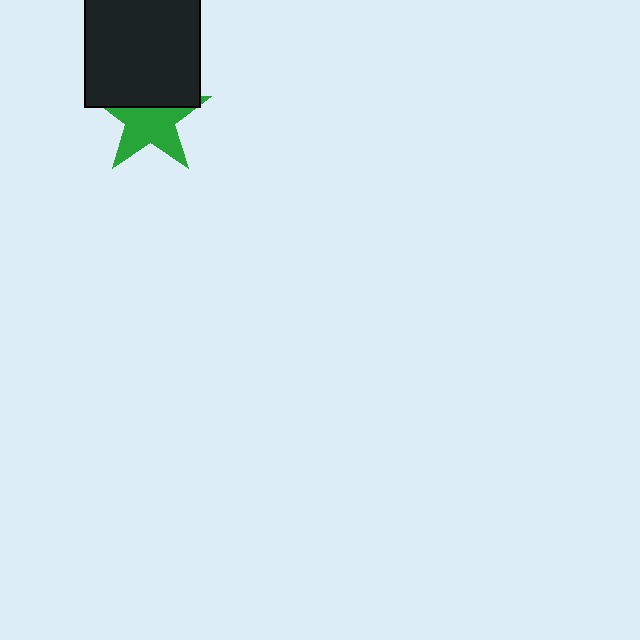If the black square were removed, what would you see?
You would see the complete green star.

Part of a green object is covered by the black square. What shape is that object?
It is a star.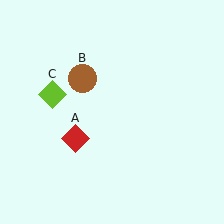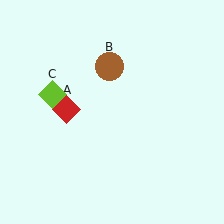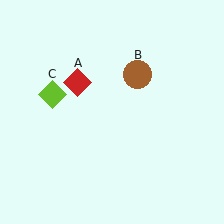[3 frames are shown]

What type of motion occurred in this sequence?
The red diamond (object A), brown circle (object B) rotated clockwise around the center of the scene.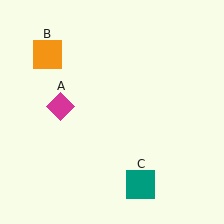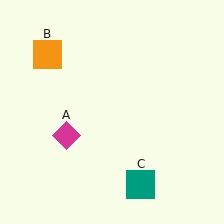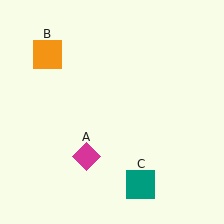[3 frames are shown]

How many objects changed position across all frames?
1 object changed position: magenta diamond (object A).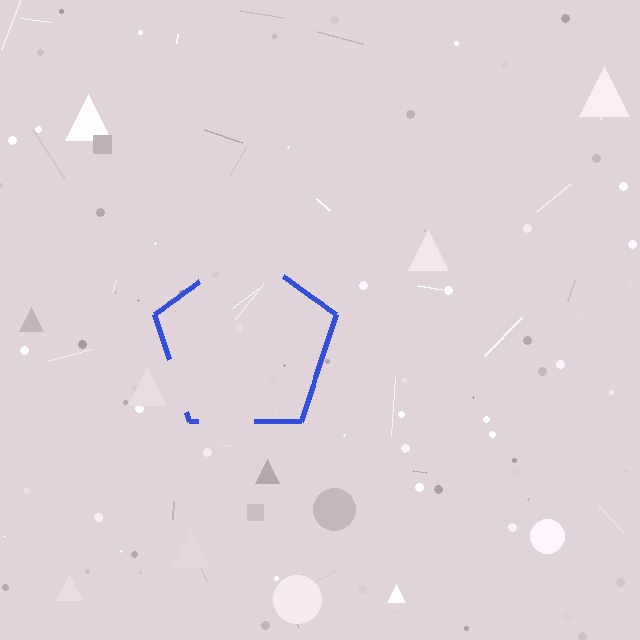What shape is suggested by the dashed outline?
The dashed outline suggests a pentagon.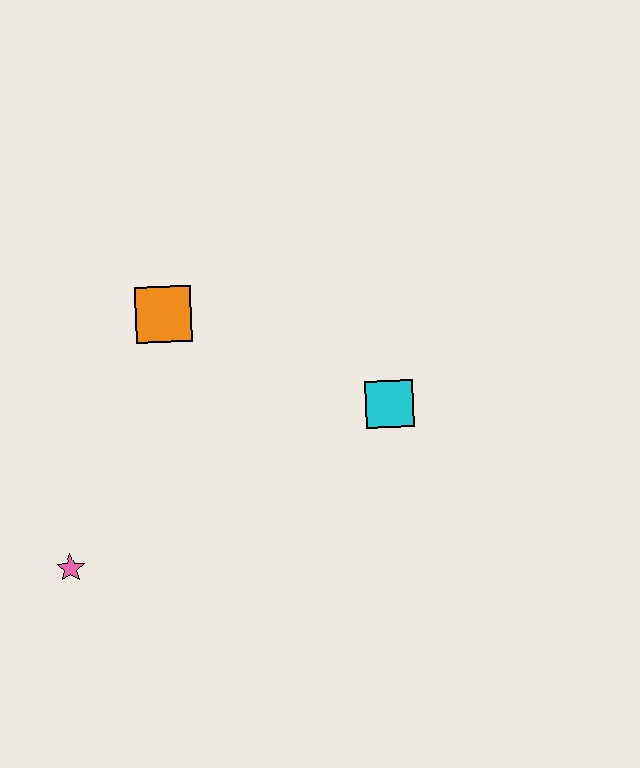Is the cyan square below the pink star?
No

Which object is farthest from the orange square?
The pink star is farthest from the orange square.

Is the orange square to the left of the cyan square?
Yes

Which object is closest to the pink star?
The orange square is closest to the pink star.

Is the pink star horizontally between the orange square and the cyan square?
No